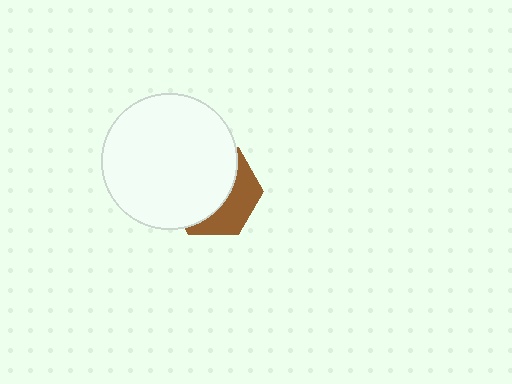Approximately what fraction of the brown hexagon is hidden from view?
Roughly 63% of the brown hexagon is hidden behind the white circle.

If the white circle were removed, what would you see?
You would see the complete brown hexagon.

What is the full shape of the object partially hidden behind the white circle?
The partially hidden object is a brown hexagon.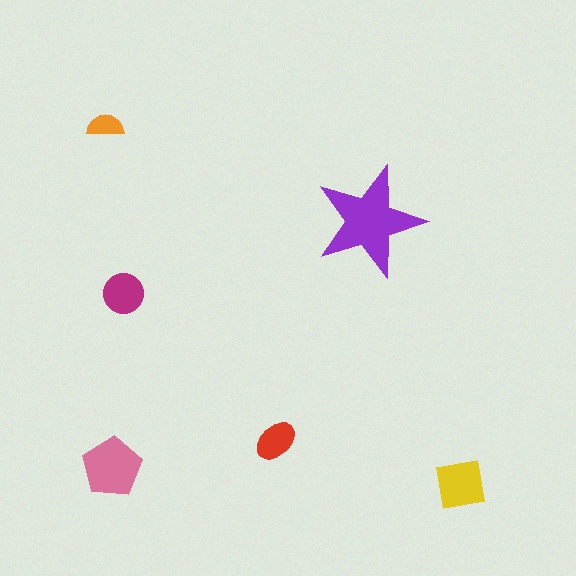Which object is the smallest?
The orange semicircle.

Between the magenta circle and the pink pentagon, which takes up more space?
The pink pentagon.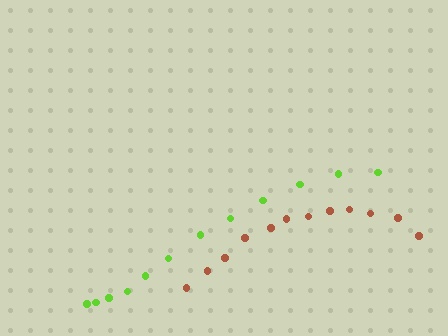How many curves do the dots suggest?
There are 2 distinct paths.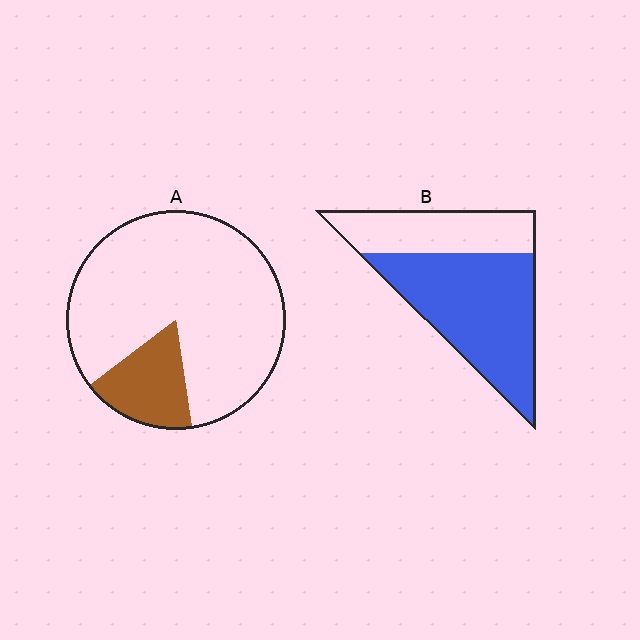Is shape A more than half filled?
No.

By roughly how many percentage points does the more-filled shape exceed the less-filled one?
By roughly 50 percentage points (B over A).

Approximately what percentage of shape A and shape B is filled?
A is approximately 15% and B is approximately 65%.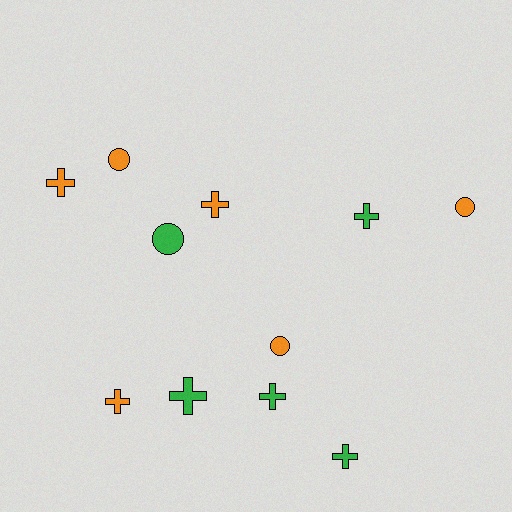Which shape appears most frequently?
Cross, with 7 objects.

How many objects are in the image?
There are 11 objects.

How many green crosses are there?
There are 4 green crosses.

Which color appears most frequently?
Orange, with 6 objects.